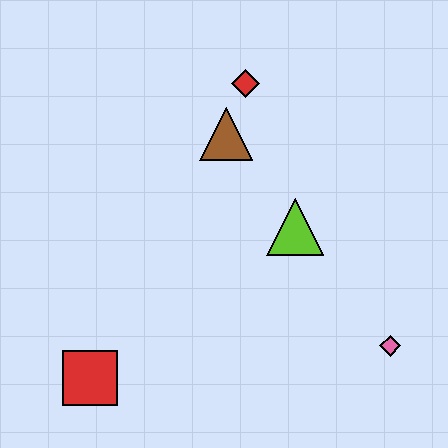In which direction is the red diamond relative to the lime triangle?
The red diamond is above the lime triangle.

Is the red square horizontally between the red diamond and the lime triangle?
No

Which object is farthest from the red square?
The red diamond is farthest from the red square.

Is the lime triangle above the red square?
Yes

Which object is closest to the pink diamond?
The lime triangle is closest to the pink diamond.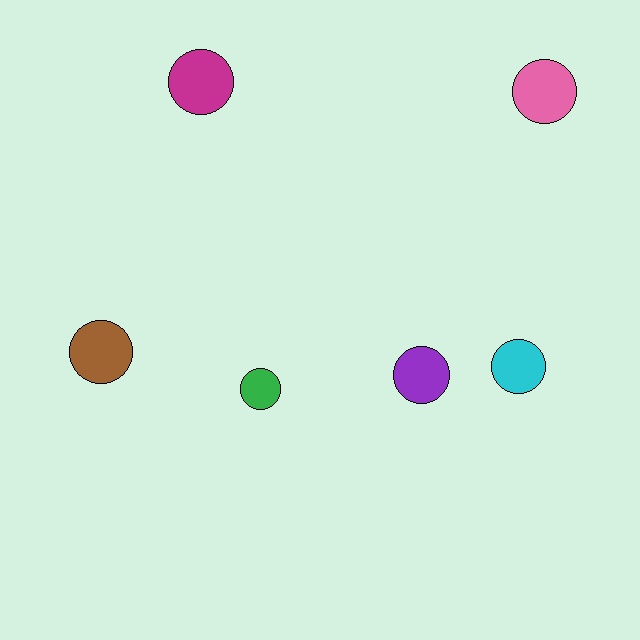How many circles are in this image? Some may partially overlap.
There are 6 circles.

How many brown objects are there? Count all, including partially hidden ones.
There is 1 brown object.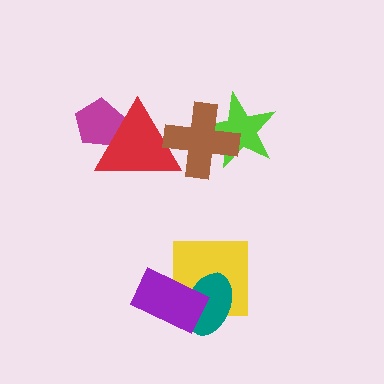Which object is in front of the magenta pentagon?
The red triangle is in front of the magenta pentagon.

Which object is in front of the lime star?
The brown cross is in front of the lime star.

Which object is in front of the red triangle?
The brown cross is in front of the red triangle.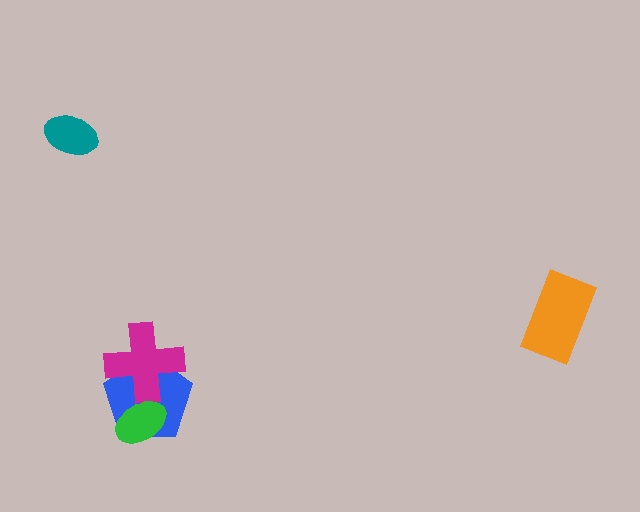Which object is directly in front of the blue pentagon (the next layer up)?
The magenta cross is directly in front of the blue pentagon.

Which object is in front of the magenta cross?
The green ellipse is in front of the magenta cross.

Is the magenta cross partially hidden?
Yes, it is partially covered by another shape.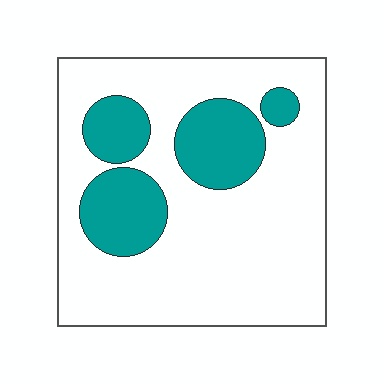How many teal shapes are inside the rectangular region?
4.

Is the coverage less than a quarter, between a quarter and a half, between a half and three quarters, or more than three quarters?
Less than a quarter.